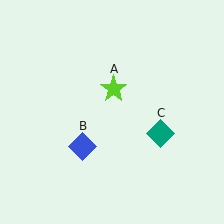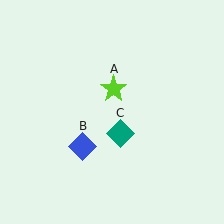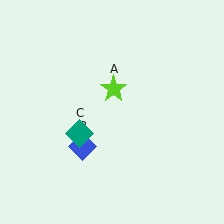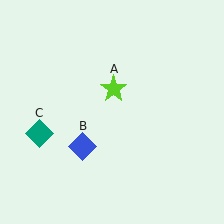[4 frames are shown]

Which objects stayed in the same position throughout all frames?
Lime star (object A) and blue diamond (object B) remained stationary.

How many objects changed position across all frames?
1 object changed position: teal diamond (object C).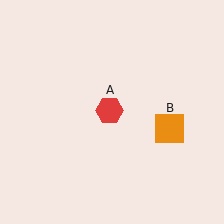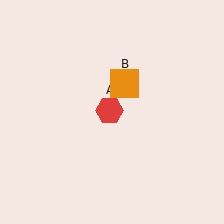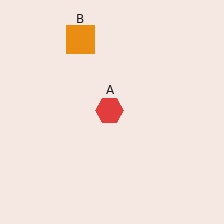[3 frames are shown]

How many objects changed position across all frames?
1 object changed position: orange square (object B).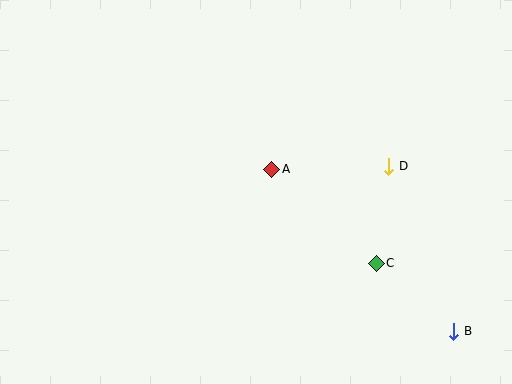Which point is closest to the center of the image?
Point A at (272, 169) is closest to the center.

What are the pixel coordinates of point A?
Point A is at (272, 169).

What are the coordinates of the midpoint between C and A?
The midpoint between C and A is at (324, 216).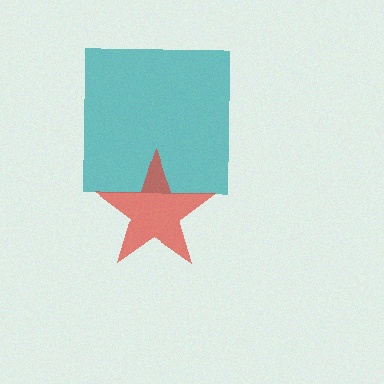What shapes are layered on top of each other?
The layered shapes are: a teal square, a red star.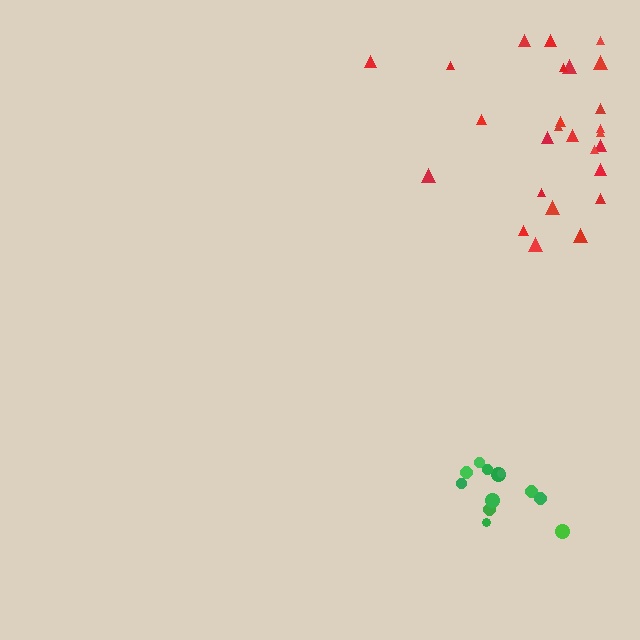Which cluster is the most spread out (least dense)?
Red.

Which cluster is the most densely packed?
Green.